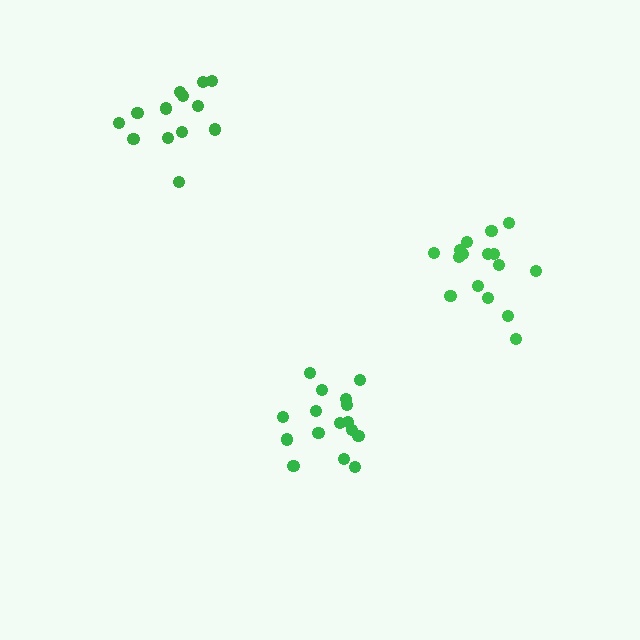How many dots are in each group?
Group 1: 16 dots, Group 2: 16 dots, Group 3: 13 dots (45 total).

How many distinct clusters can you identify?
There are 3 distinct clusters.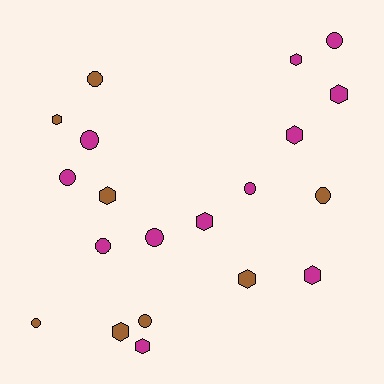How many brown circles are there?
There are 4 brown circles.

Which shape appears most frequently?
Hexagon, with 10 objects.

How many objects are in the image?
There are 20 objects.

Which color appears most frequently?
Magenta, with 12 objects.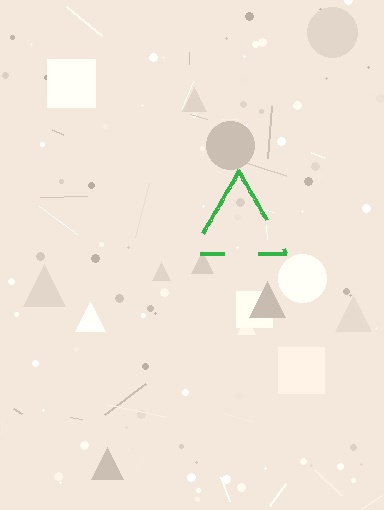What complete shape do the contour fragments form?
The contour fragments form a triangle.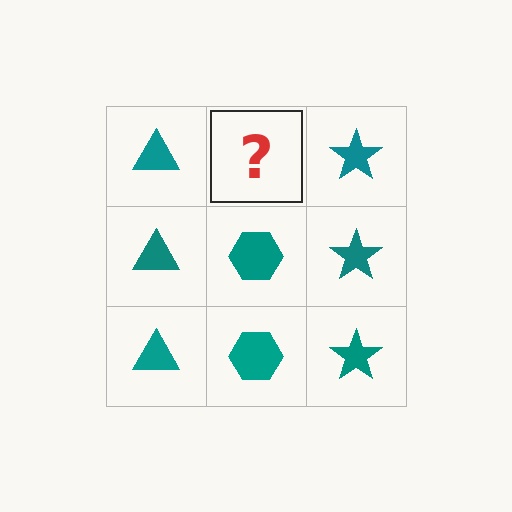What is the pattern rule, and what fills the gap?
The rule is that each column has a consistent shape. The gap should be filled with a teal hexagon.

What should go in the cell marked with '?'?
The missing cell should contain a teal hexagon.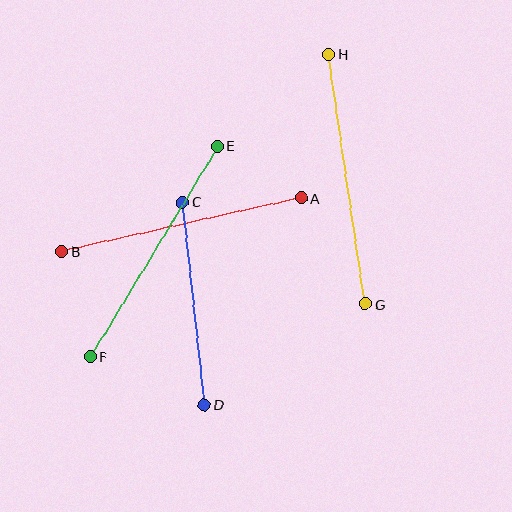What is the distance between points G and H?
The distance is approximately 252 pixels.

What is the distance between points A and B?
The distance is approximately 245 pixels.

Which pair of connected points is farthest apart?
Points G and H are farthest apart.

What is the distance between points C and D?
The distance is approximately 204 pixels.